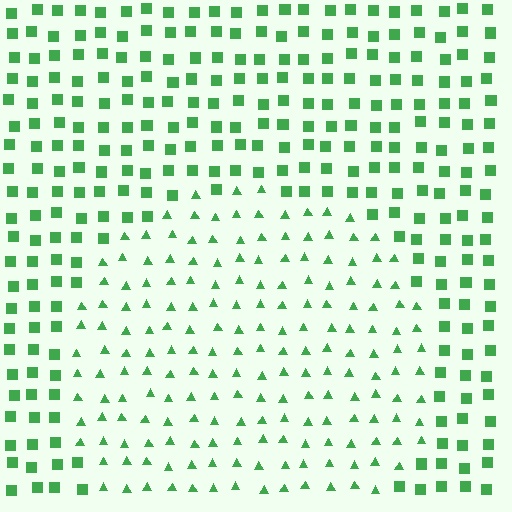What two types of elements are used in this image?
The image uses triangles inside the circle region and squares outside it.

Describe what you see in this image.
The image is filled with small green elements arranged in a uniform grid. A circle-shaped region contains triangles, while the surrounding area contains squares. The boundary is defined purely by the change in element shape.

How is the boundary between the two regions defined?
The boundary is defined by a change in element shape: triangles inside vs. squares outside. All elements share the same color and spacing.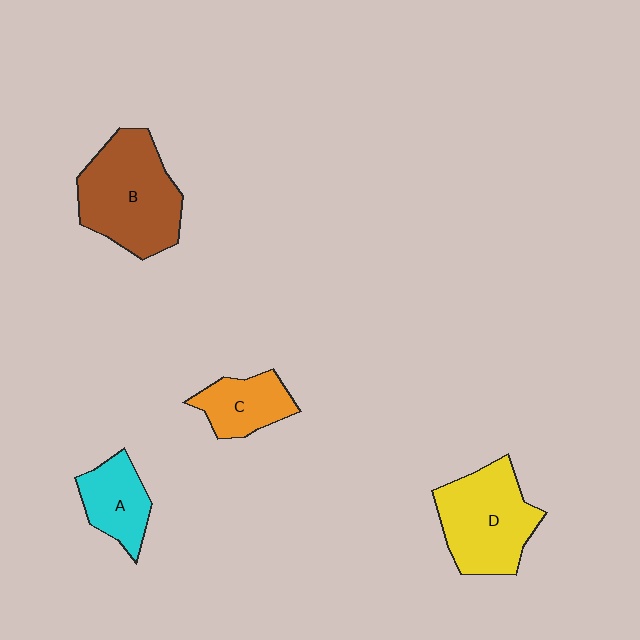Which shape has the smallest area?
Shape C (orange).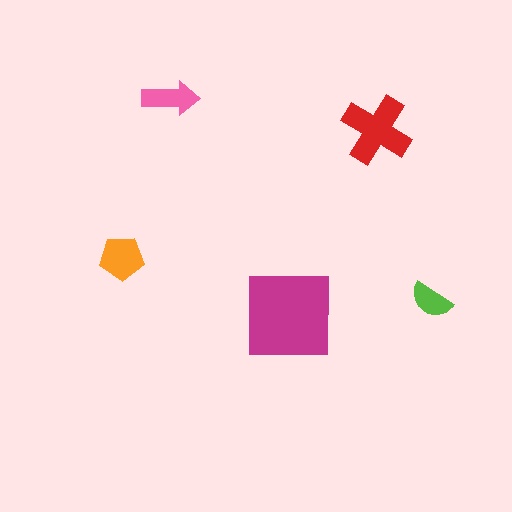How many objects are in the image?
There are 5 objects in the image.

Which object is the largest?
The magenta square.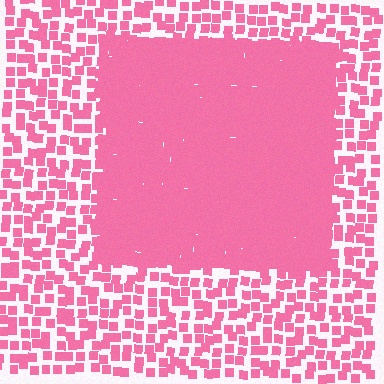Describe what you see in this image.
The image contains small pink elements arranged at two different densities. A rectangle-shaped region is visible where the elements are more densely packed than the surrounding area.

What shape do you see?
I see a rectangle.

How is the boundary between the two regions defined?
The boundary is defined by a change in element density (approximately 3.1x ratio). All elements are the same color, size, and shape.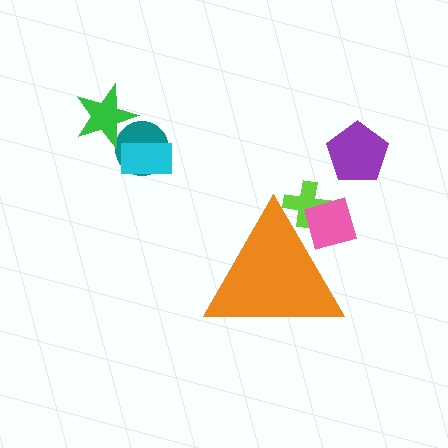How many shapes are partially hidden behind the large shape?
2 shapes are partially hidden.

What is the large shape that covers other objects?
An orange triangle.